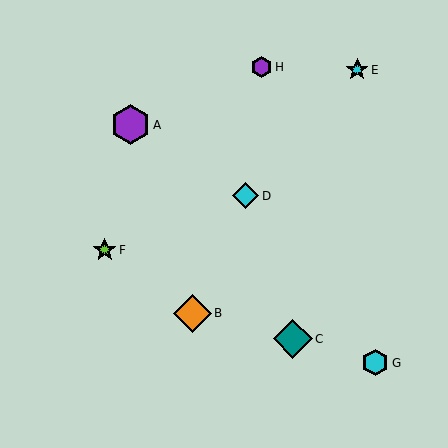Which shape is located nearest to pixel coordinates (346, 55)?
The cyan star (labeled E) at (357, 70) is nearest to that location.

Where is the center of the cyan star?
The center of the cyan star is at (357, 70).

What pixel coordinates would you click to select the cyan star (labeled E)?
Click at (357, 70) to select the cyan star E.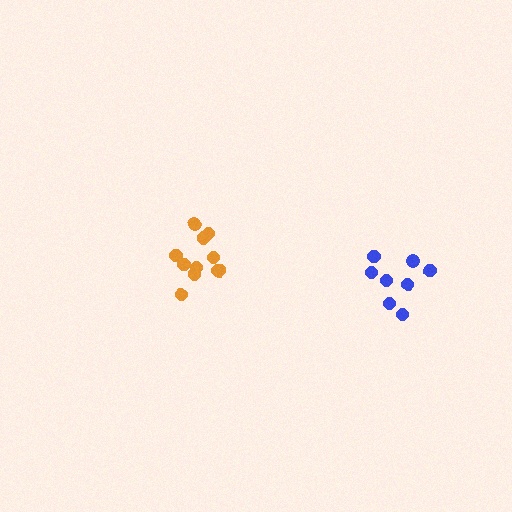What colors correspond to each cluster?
The clusters are colored: orange, blue.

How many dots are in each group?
Group 1: 11 dots, Group 2: 8 dots (19 total).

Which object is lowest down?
The blue cluster is bottommost.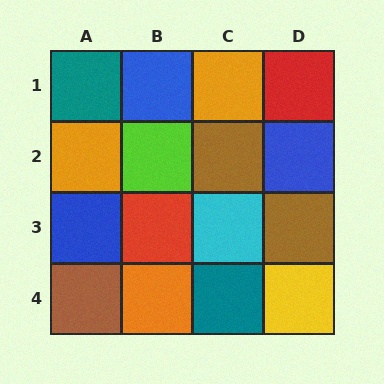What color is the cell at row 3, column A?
Blue.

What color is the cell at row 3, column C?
Cyan.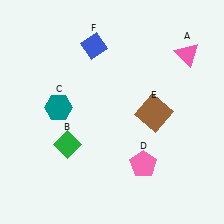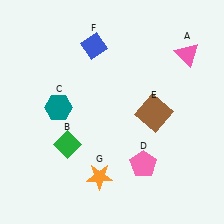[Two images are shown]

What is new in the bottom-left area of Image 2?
An orange star (G) was added in the bottom-left area of Image 2.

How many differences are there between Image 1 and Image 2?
There is 1 difference between the two images.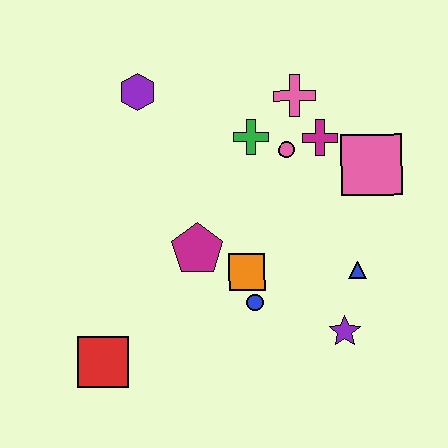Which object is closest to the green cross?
The pink circle is closest to the green cross.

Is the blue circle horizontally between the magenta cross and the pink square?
No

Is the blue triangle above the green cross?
No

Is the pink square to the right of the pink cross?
Yes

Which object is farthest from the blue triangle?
The purple hexagon is farthest from the blue triangle.